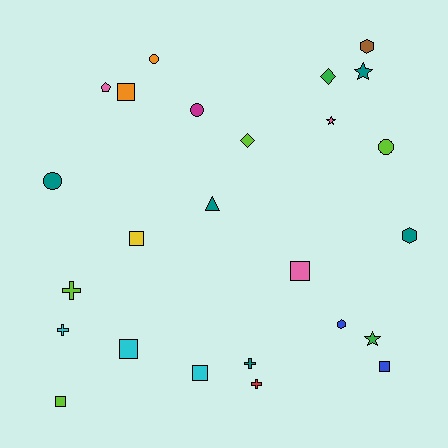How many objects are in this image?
There are 25 objects.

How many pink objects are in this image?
There are 3 pink objects.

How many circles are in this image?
There are 4 circles.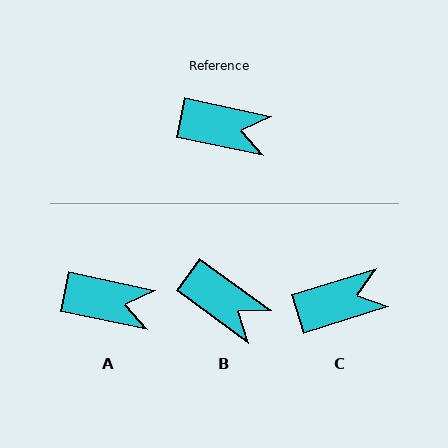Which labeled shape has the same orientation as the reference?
A.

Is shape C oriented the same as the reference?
No, it is off by about 29 degrees.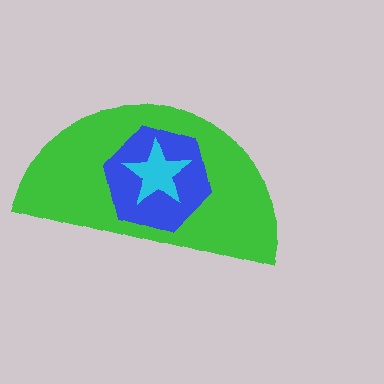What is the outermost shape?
The green semicircle.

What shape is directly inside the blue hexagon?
The cyan star.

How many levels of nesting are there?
3.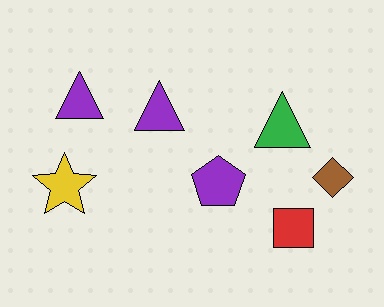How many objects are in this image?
There are 7 objects.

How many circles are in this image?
There are no circles.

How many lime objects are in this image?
There are no lime objects.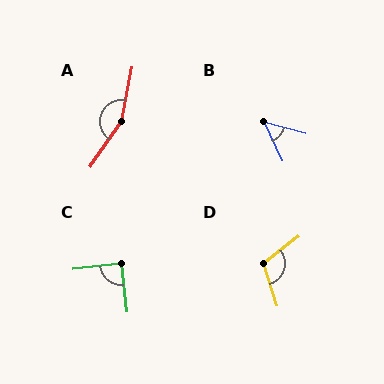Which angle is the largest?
A, at approximately 157 degrees.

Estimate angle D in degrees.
Approximately 111 degrees.